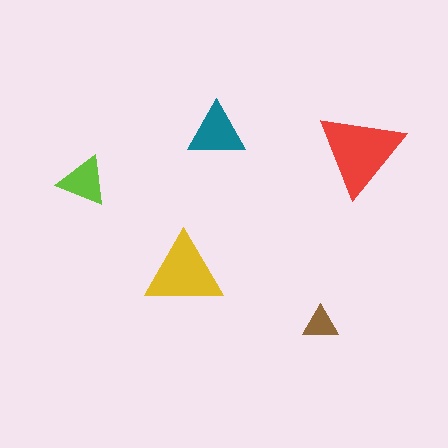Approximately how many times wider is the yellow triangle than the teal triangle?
About 1.5 times wider.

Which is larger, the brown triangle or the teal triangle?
The teal one.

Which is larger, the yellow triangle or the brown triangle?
The yellow one.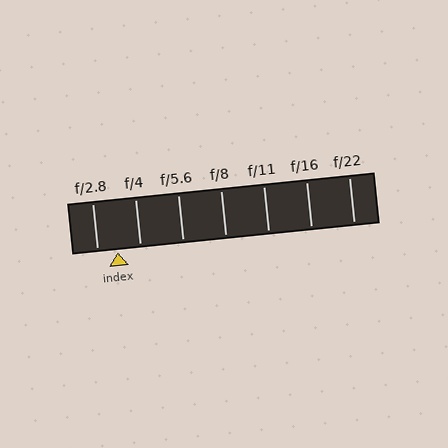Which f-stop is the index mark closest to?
The index mark is closest to f/2.8.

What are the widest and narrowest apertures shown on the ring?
The widest aperture shown is f/2.8 and the narrowest is f/22.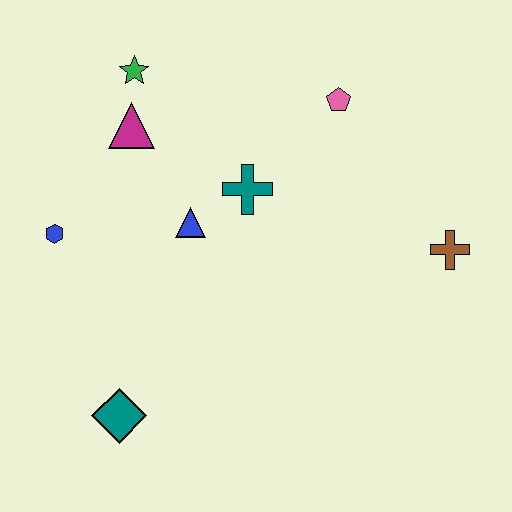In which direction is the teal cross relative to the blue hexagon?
The teal cross is to the right of the blue hexagon.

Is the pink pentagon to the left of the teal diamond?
No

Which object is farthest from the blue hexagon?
The brown cross is farthest from the blue hexagon.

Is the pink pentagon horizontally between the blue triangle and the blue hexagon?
No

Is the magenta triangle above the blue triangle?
Yes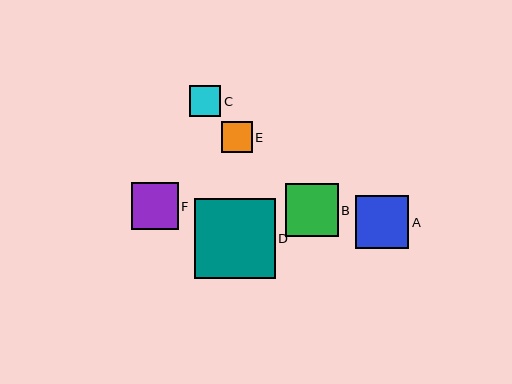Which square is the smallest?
Square E is the smallest with a size of approximately 31 pixels.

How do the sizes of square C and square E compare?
Square C and square E are approximately the same size.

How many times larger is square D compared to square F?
Square D is approximately 1.7 times the size of square F.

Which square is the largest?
Square D is the largest with a size of approximately 80 pixels.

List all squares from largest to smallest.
From largest to smallest: D, A, B, F, C, E.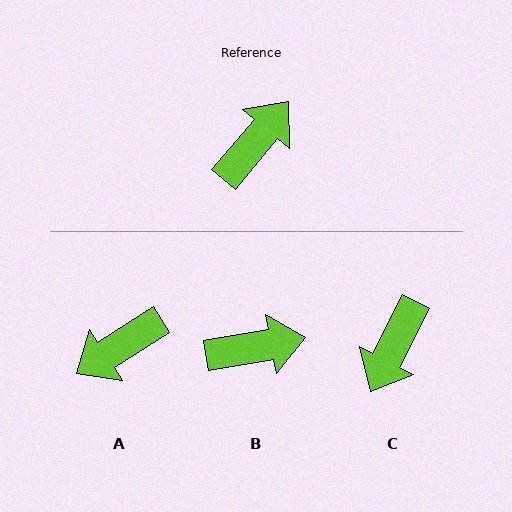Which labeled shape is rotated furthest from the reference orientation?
C, about 167 degrees away.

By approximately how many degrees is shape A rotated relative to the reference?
Approximately 163 degrees counter-clockwise.